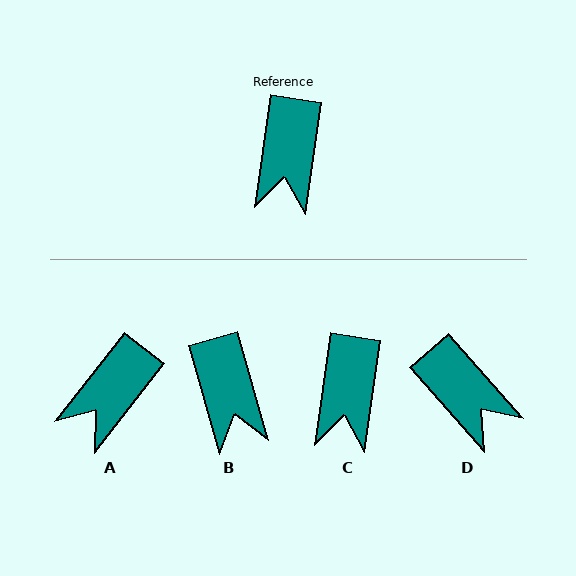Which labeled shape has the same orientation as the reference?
C.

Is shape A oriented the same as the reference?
No, it is off by about 30 degrees.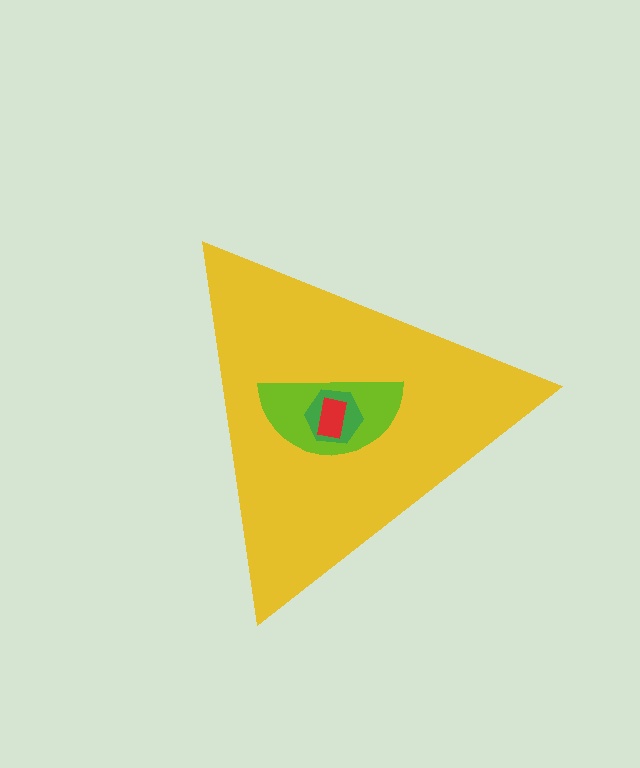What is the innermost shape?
The red rectangle.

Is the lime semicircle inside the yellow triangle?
Yes.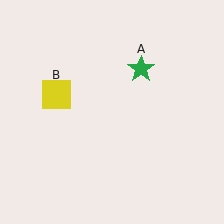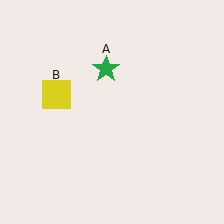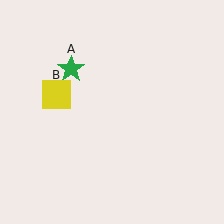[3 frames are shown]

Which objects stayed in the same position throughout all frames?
Yellow square (object B) remained stationary.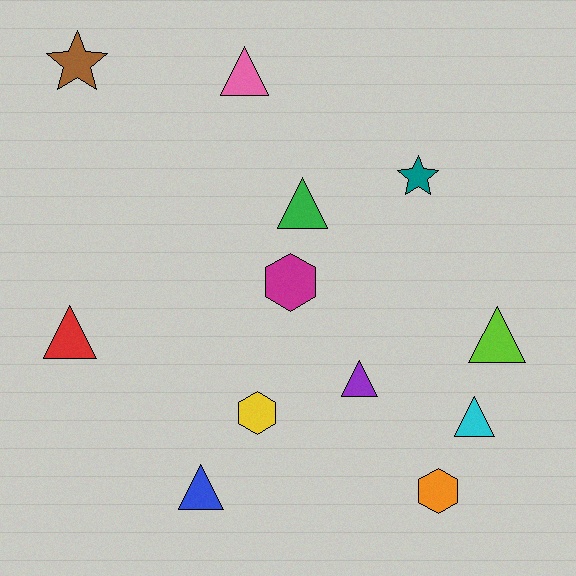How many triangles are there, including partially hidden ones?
There are 7 triangles.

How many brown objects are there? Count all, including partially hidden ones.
There is 1 brown object.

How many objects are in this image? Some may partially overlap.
There are 12 objects.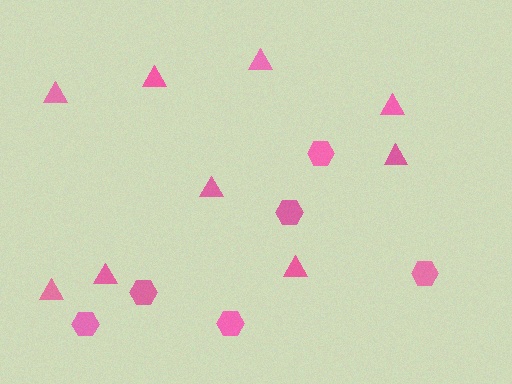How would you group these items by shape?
There are 2 groups: one group of triangles (9) and one group of hexagons (6).